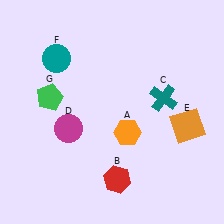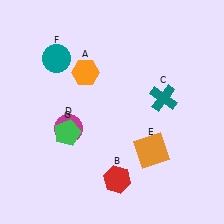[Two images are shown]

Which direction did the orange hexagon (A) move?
The orange hexagon (A) moved up.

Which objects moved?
The objects that moved are: the orange hexagon (A), the orange square (E), the green pentagon (G).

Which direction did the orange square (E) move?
The orange square (E) moved left.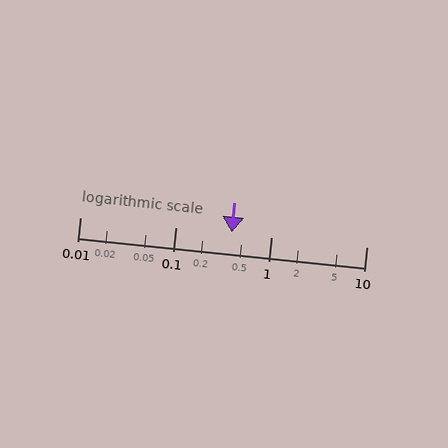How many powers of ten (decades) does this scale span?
The scale spans 3 decades, from 0.01 to 10.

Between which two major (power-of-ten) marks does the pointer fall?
The pointer is between 0.1 and 1.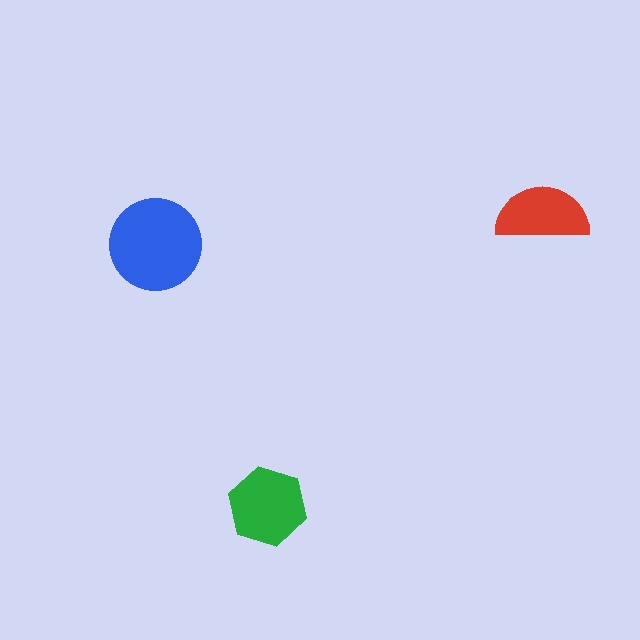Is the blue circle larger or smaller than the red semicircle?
Larger.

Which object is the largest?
The blue circle.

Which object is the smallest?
The red semicircle.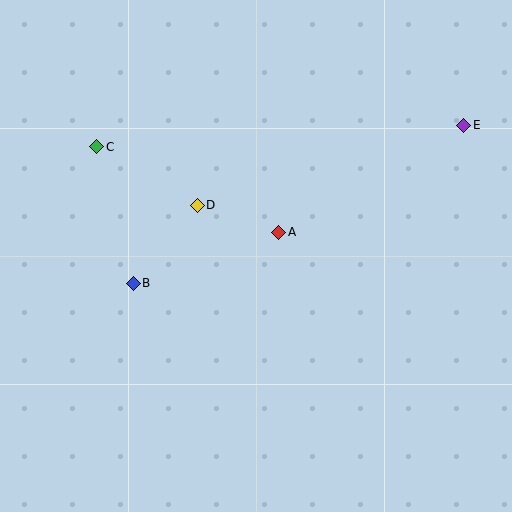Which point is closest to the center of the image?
Point A at (279, 232) is closest to the center.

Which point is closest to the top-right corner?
Point E is closest to the top-right corner.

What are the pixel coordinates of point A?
Point A is at (279, 232).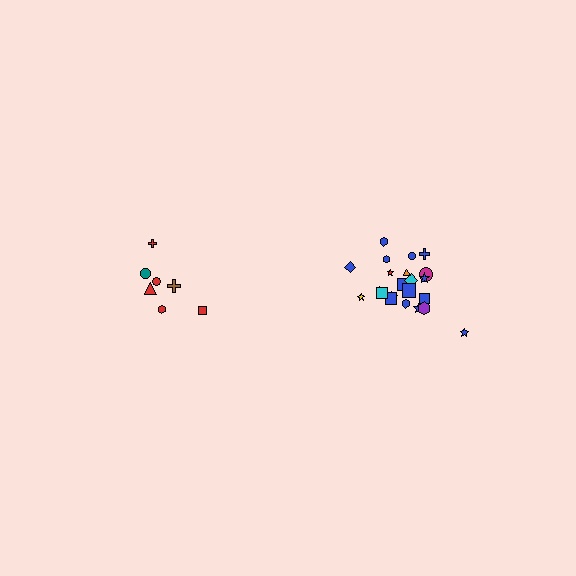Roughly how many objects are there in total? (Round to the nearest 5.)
Roughly 30 objects in total.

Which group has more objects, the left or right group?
The right group.